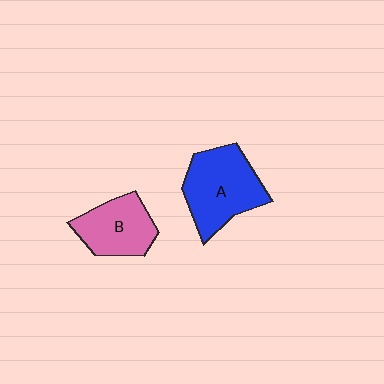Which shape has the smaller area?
Shape B (pink).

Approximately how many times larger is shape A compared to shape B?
Approximately 1.4 times.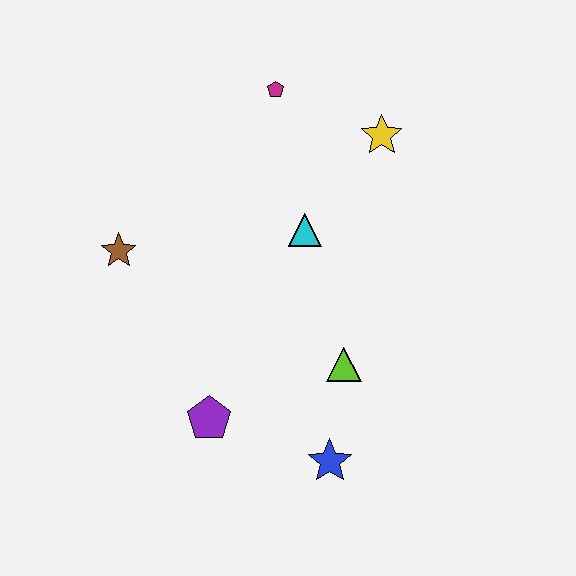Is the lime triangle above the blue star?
Yes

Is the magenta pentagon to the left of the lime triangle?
Yes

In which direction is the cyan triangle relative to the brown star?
The cyan triangle is to the right of the brown star.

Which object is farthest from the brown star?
The blue star is farthest from the brown star.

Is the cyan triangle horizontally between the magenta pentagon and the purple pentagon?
No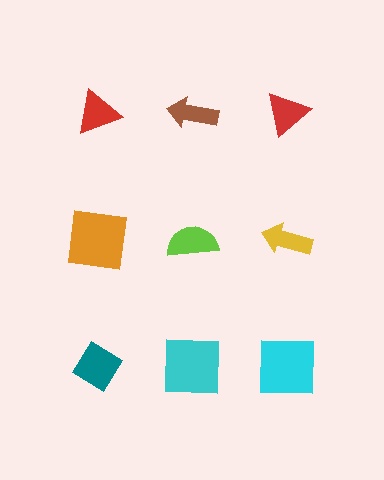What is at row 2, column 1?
An orange square.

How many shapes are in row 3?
3 shapes.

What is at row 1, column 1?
A red triangle.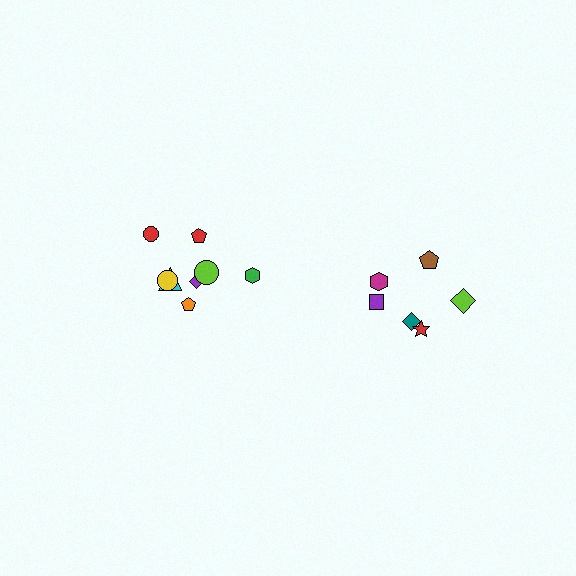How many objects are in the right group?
There are 6 objects.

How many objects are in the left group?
There are 8 objects.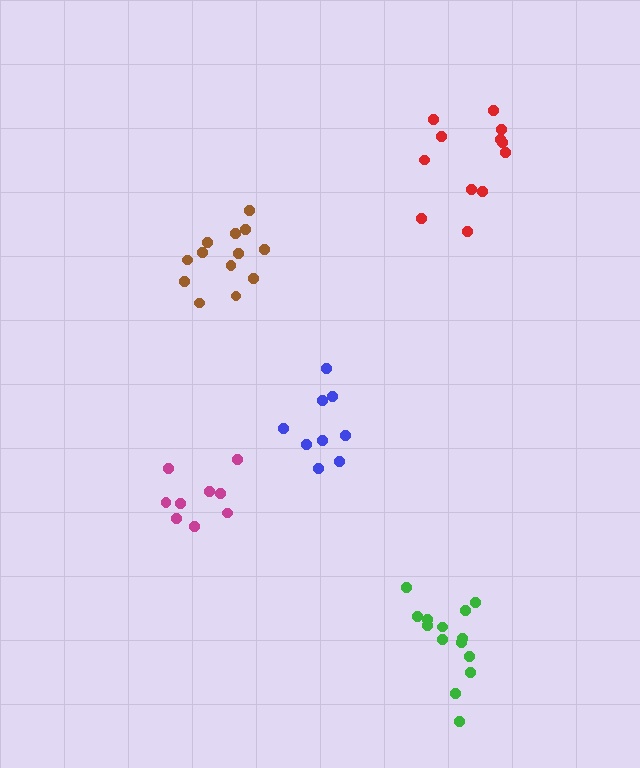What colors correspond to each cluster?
The clusters are colored: brown, red, blue, magenta, green.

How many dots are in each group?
Group 1: 13 dots, Group 2: 12 dots, Group 3: 9 dots, Group 4: 9 dots, Group 5: 14 dots (57 total).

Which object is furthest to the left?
The magenta cluster is leftmost.